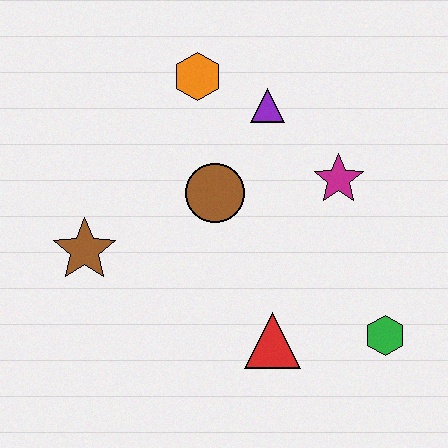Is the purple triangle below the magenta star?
No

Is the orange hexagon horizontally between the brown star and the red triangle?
Yes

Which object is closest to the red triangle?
The green hexagon is closest to the red triangle.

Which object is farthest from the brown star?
The green hexagon is farthest from the brown star.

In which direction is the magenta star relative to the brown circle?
The magenta star is to the right of the brown circle.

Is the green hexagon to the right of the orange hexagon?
Yes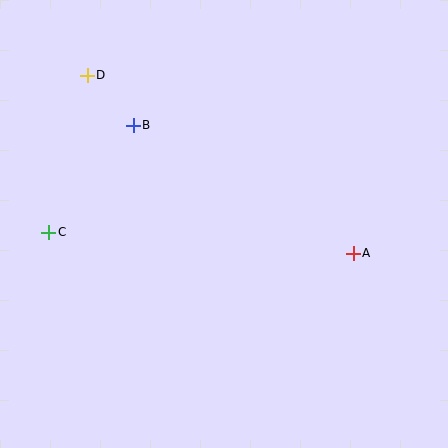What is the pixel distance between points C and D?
The distance between C and D is 162 pixels.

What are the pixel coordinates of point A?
Point A is at (353, 253).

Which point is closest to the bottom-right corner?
Point A is closest to the bottom-right corner.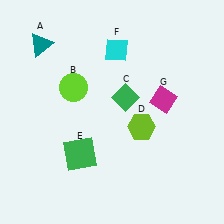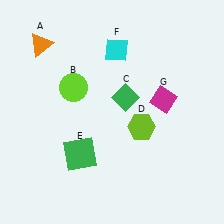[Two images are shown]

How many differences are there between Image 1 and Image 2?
There is 1 difference between the two images.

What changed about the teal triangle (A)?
In Image 1, A is teal. In Image 2, it changed to orange.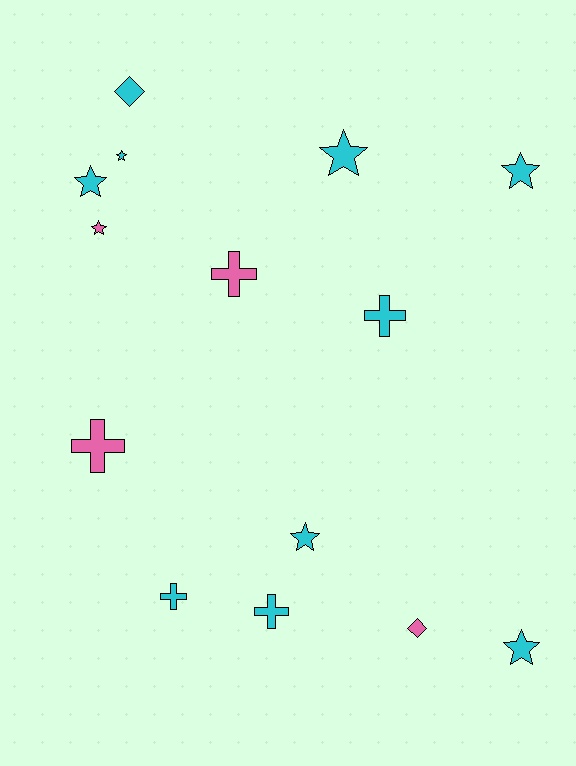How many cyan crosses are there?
There are 3 cyan crosses.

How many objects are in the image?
There are 14 objects.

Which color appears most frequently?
Cyan, with 10 objects.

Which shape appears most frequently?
Star, with 7 objects.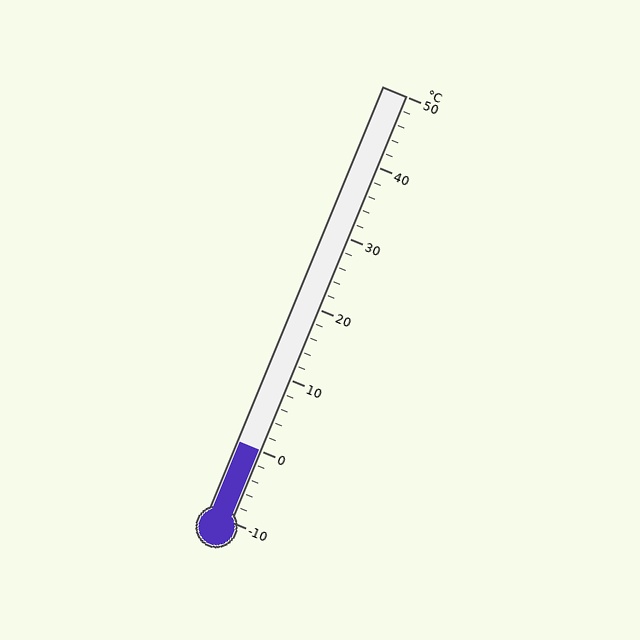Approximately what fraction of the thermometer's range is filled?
The thermometer is filled to approximately 15% of its range.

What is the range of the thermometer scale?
The thermometer scale ranges from -10°C to 50°C.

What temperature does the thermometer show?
The thermometer shows approximately 0°C.